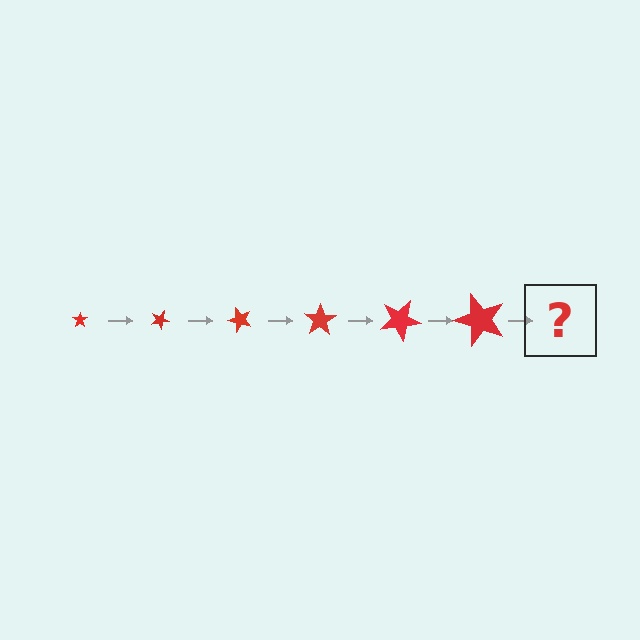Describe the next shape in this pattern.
It should be a star, larger than the previous one and rotated 150 degrees from the start.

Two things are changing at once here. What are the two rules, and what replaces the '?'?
The two rules are that the star grows larger each step and it rotates 25 degrees each step. The '?' should be a star, larger than the previous one and rotated 150 degrees from the start.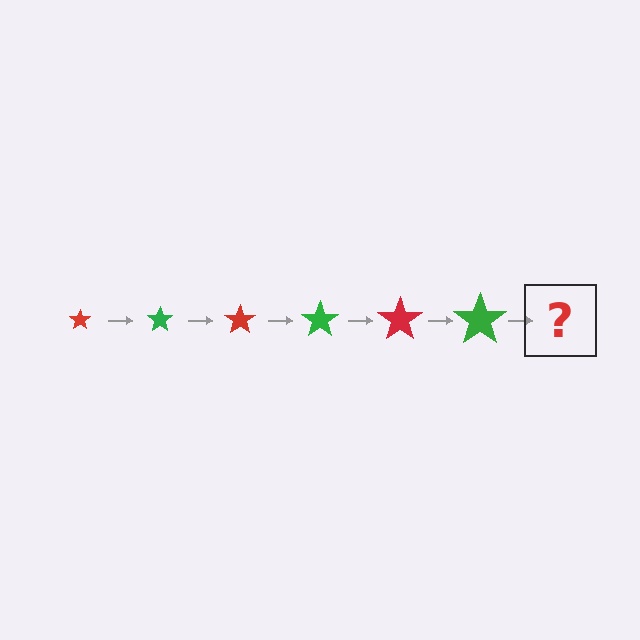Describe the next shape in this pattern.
It should be a red star, larger than the previous one.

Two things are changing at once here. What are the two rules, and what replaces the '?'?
The two rules are that the star grows larger each step and the color cycles through red and green. The '?' should be a red star, larger than the previous one.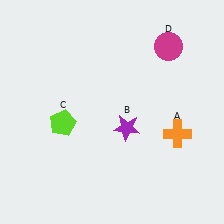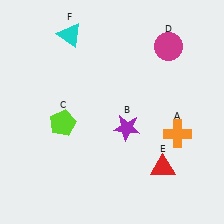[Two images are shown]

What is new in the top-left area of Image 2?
A cyan triangle (F) was added in the top-left area of Image 2.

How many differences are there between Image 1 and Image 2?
There are 2 differences between the two images.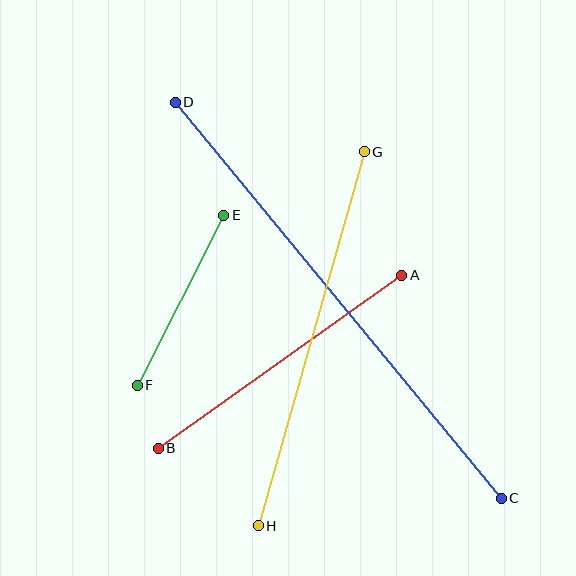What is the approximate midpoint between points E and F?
The midpoint is at approximately (180, 300) pixels.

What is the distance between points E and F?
The distance is approximately 191 pixels.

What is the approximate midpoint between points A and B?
The midpoint is at approximately (280, 362) pixels.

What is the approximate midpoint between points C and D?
The midpoint is at approximately (338, 300) pixels.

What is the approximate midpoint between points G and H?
The midpoint is at approximately (311, 339) pixels.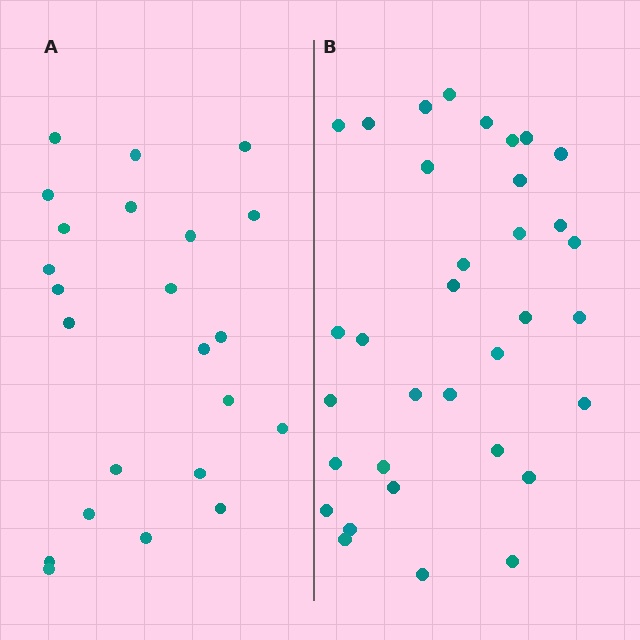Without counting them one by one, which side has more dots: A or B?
Region B (the right region) has more dots.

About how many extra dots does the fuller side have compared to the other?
Region B has roughly 12 or so more dots than region A.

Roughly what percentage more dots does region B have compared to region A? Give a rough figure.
About 50% more.